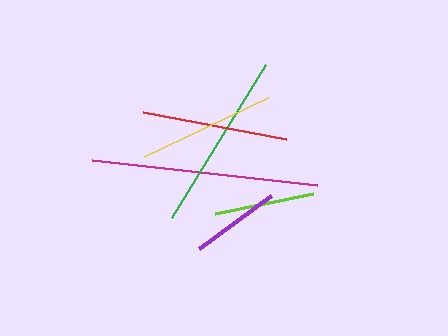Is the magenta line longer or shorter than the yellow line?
The magenta line is longer than the yellow line.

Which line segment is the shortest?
The purple line is the shortest at approximately 89 pixels.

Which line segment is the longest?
The magenta line is the longest at approximately 226 pixels.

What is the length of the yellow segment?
The yellow segment is approximately 137 pixels long.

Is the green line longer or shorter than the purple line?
The green line is longer than the purple line.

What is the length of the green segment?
The green segment is approximately 179 pixels long.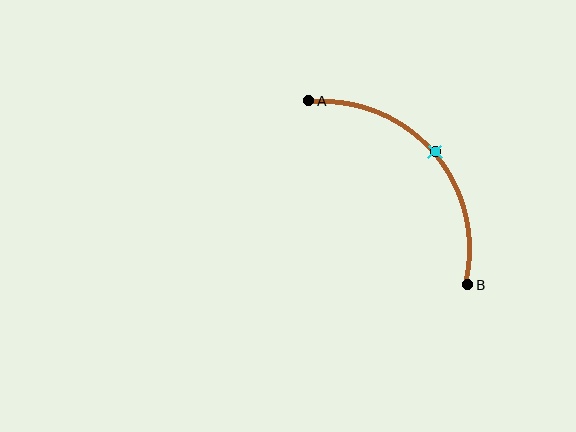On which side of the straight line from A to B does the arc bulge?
The arc bulges above and to the right of the straight line connecting A and B.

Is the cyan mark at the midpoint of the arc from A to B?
Yes. The cyan mark lies on the arc at equal arc-length from both A and B — it is the arc midpoint.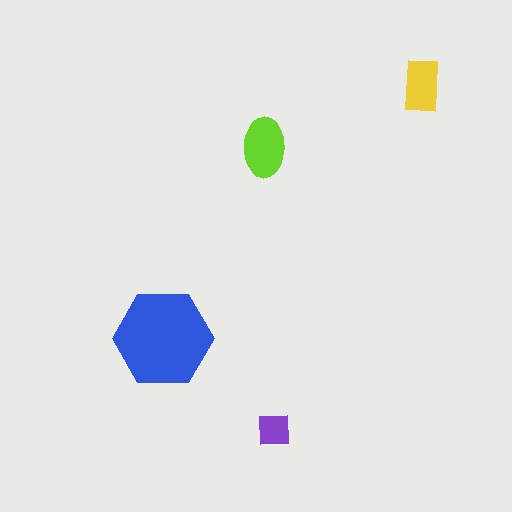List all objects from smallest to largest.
The purple square, the yellow rectangle, the lime ellipse, the blue hexagon.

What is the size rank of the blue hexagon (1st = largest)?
1st.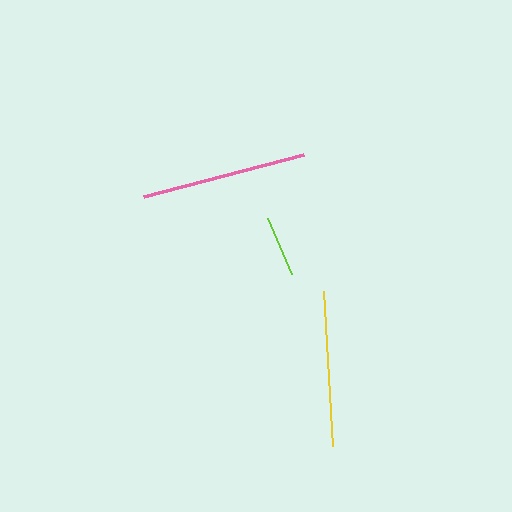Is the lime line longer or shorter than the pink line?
The pink line is longer than the lime line.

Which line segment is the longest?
The pink line is the longest at approximately 166 pixels.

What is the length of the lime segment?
The lime segment is approximately 61 pixels long.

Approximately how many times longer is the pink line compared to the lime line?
The pink line is approximately 2.7 times the length of the lime line.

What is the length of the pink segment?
The pink segment is approximately 166 pixels long.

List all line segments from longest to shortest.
From longest to shortest: pink, yellow, lime.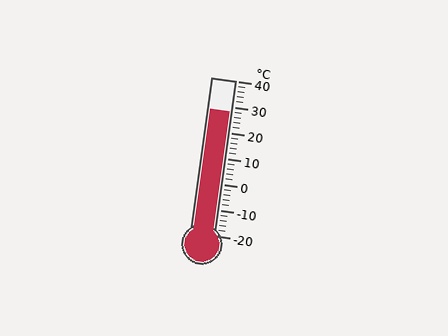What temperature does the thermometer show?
The thermometer shows approximately 28°C.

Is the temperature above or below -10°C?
The temperature is above -10°C.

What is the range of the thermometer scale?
The thermometer scale ranges from -20°C to 40°C.